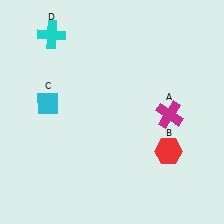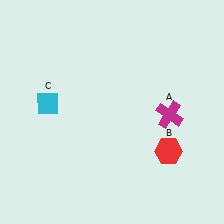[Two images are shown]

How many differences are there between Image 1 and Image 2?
There is 1 difference between the two images.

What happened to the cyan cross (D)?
The cyan cross (D) was removed in Image 2. It was in the top-left area of Image 1.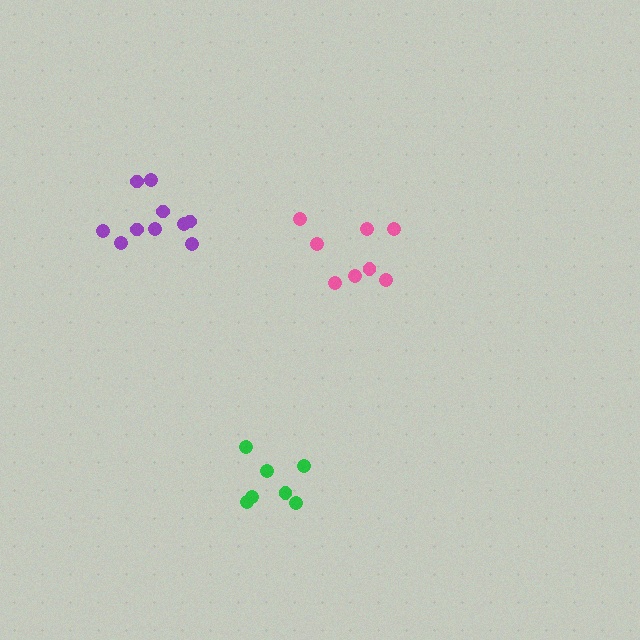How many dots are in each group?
Group 1: 7 dots, Group 2: 8 dots, Group 3: 10 dots (25 total).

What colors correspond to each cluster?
The clusters are colored: green, pink, purple.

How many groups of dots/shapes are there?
There are 3 groups.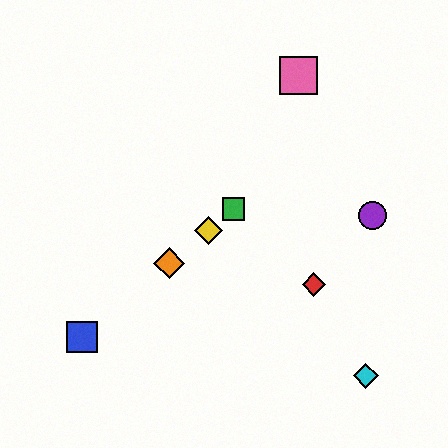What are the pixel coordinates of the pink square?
The pink square is at (299, 76).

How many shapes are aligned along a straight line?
4 shapes (the blue square, the green square, the yellow diamond, the orange diamond) are aligned along a straight line.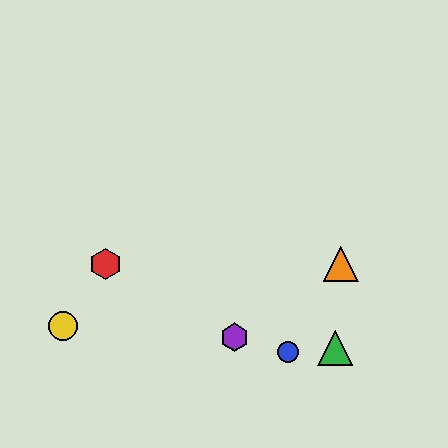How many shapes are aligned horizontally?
2 shapes (the red hexagon, the orange triangle) are aligned horizontally.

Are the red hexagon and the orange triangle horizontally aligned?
Yes, both are at y≈264.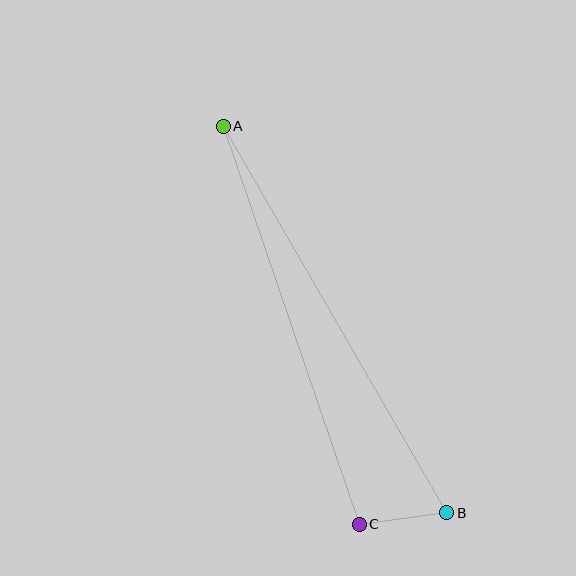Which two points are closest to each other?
Points B and C are closest to each other.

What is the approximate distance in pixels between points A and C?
The distance between A and C is approximately 421 pixels.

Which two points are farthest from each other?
Points A and B are farthest from each other.